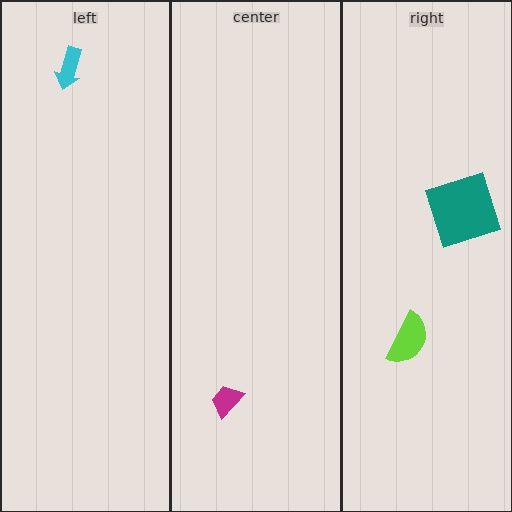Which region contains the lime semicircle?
The right region.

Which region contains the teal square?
The right region.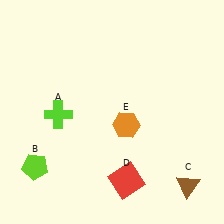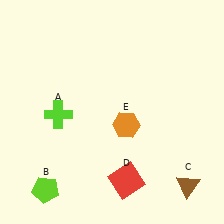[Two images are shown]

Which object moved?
The lime pentagon (B) moved down.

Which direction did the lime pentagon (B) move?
The lime pentagon (B) moved down.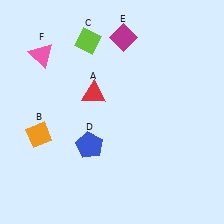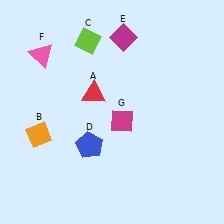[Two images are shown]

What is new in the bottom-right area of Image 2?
A magenta diamond (G) was added in the bottom-right area of Image 2.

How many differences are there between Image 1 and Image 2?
There is 1 difference between the two images.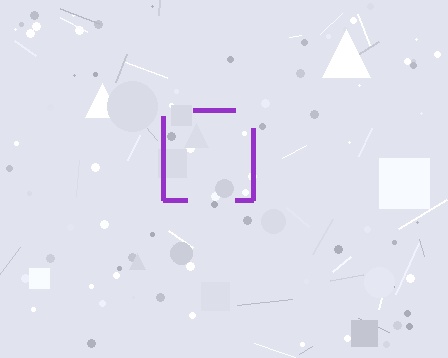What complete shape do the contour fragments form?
The contour fragments form a square.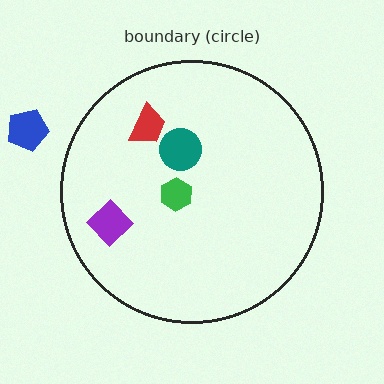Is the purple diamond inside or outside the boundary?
Inside.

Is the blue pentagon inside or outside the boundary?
Outside.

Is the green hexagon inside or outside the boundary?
Inside.